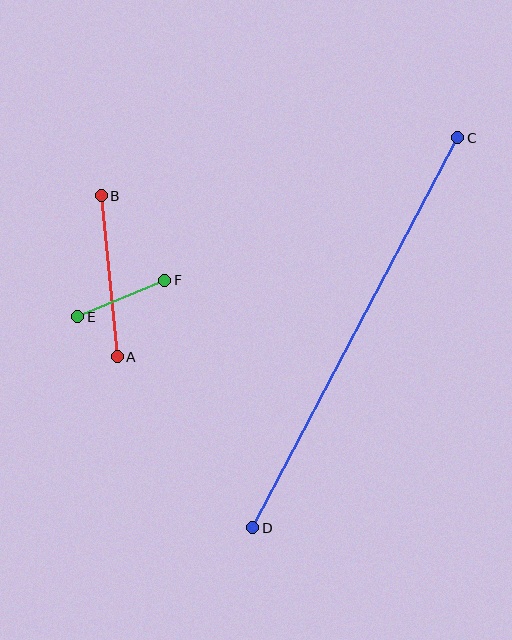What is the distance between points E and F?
The distance is approximately 94 pixels.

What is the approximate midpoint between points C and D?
The midpoint is at approximately (355, 333) pixels.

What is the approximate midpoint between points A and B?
The midpoint is at approximately (109, 276) pixels.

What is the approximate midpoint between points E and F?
The midpoint is at approximately (121, 299) pixels.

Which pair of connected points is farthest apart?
Points C and D are farthest apart.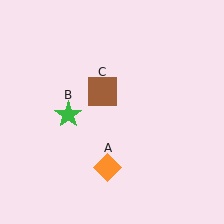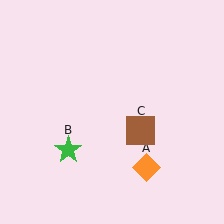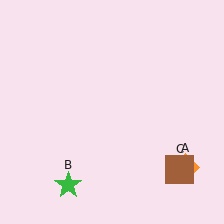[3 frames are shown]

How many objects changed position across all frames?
3 objects changed position: orange diamond (object A), green star (object B), brown square (object C).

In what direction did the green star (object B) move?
The green star (object B) moved down.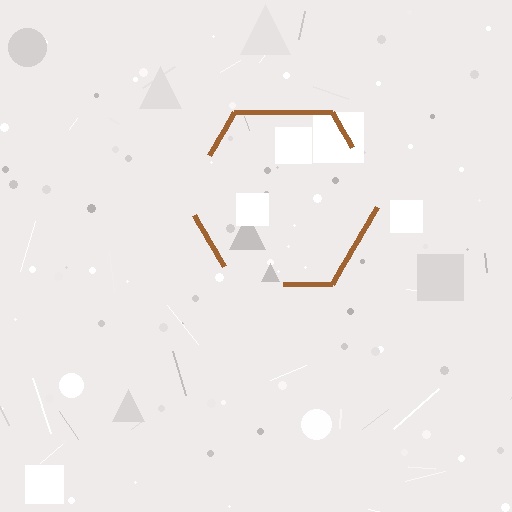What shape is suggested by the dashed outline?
The dashed outline suggests a hexagon.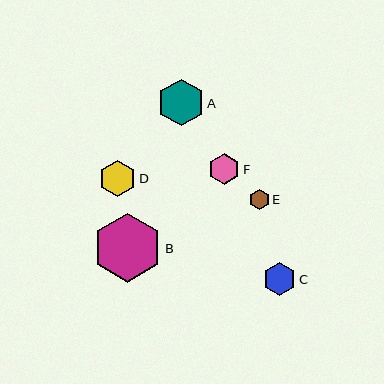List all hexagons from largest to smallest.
From largest to smallest: B, A, D, C, F, E.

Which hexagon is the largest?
Hexagon B is the largest with a size of approximately 69 pixels.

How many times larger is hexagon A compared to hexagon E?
Hexagon A is approximately 2.3 times the size of hexagon E.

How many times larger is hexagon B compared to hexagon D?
Hexagon B is approximately 1.9 times the size of hexagon D.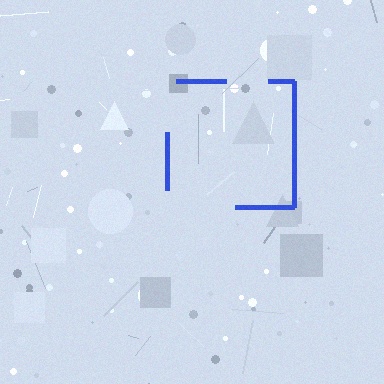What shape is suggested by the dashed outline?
The dashed outline suggests a square.